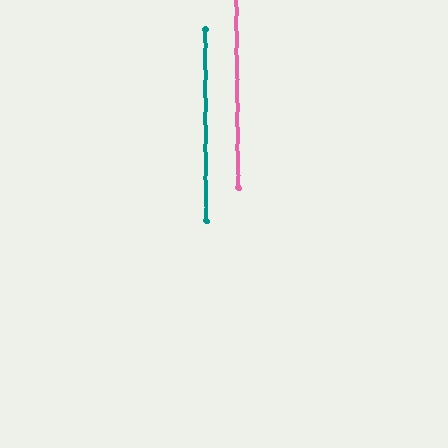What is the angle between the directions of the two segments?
Approximately 0 degrees.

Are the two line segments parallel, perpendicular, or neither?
Parallel — their directions differ by only 0.4°.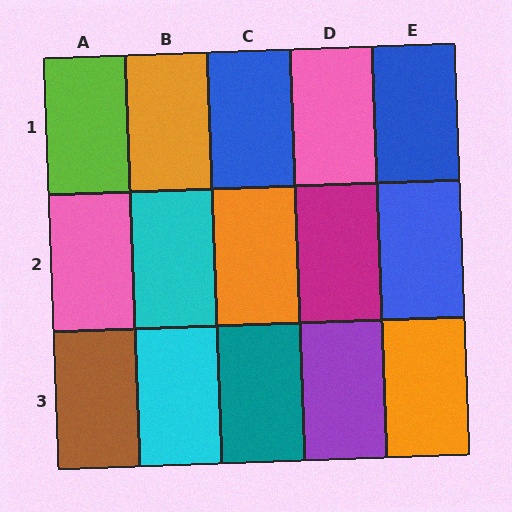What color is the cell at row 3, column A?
Brown.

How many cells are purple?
1 cell is purple.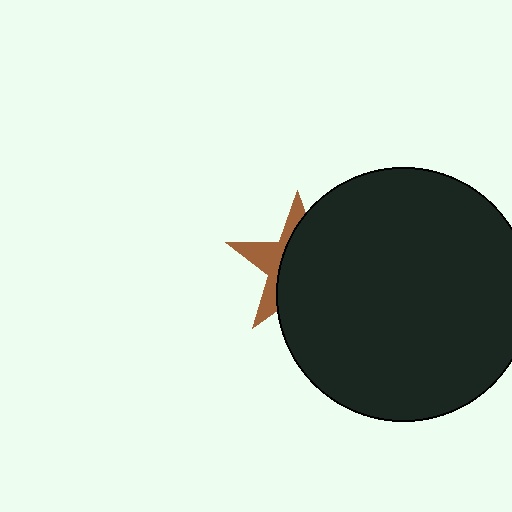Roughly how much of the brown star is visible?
A small part of it is visible (roughly 34%).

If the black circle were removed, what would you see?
You would see the complete brown star.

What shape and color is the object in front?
The object in front is a black circle.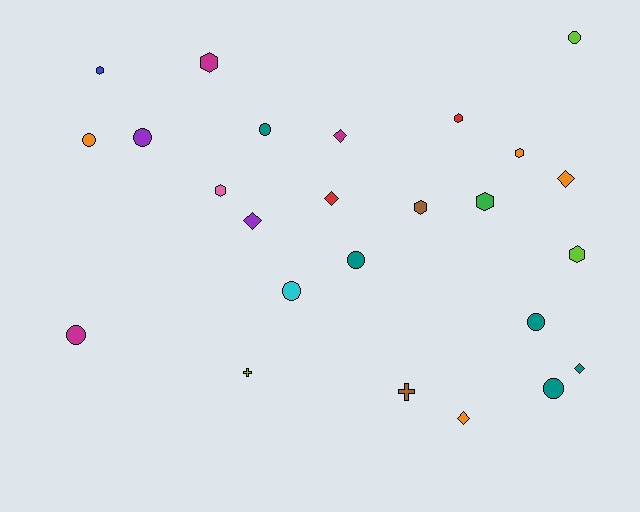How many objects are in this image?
There are 25 objects.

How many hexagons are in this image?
There are 8 hexagons.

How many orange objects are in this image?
There are 4 orange objects.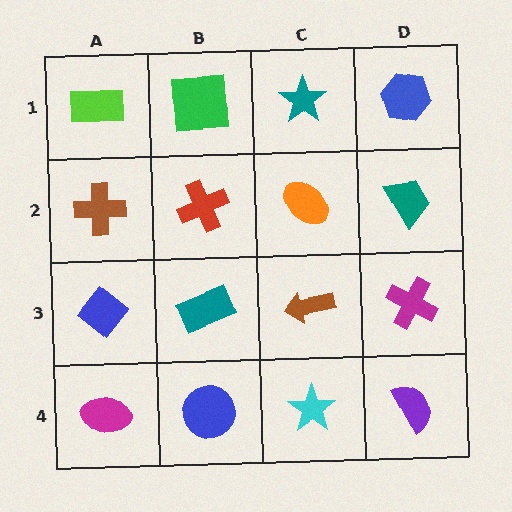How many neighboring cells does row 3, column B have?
4.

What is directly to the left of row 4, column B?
A magenta ellipse.